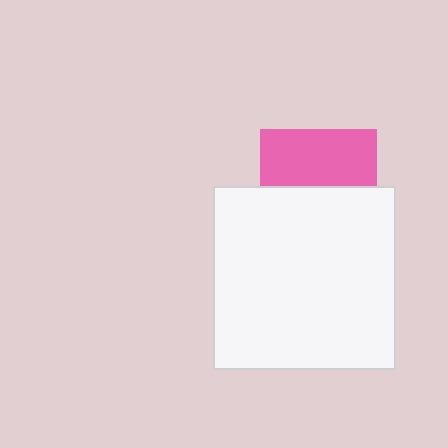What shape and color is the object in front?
The object in front is a white square.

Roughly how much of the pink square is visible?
About half of it is visible (roughly 48%).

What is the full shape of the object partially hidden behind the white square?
The partially hidden object is a pink square.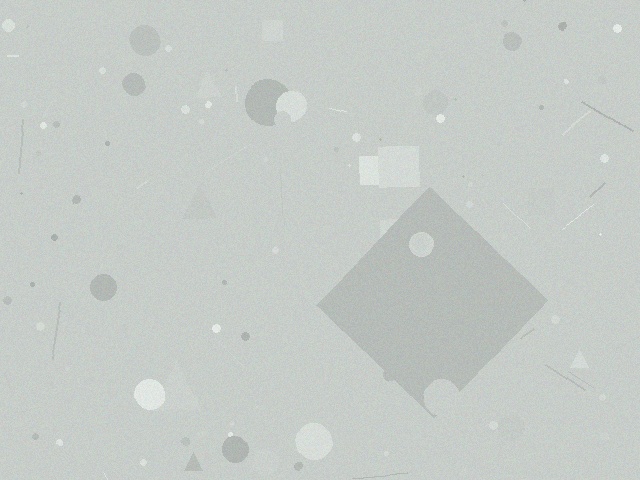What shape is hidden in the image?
A diamond is hidden in the image.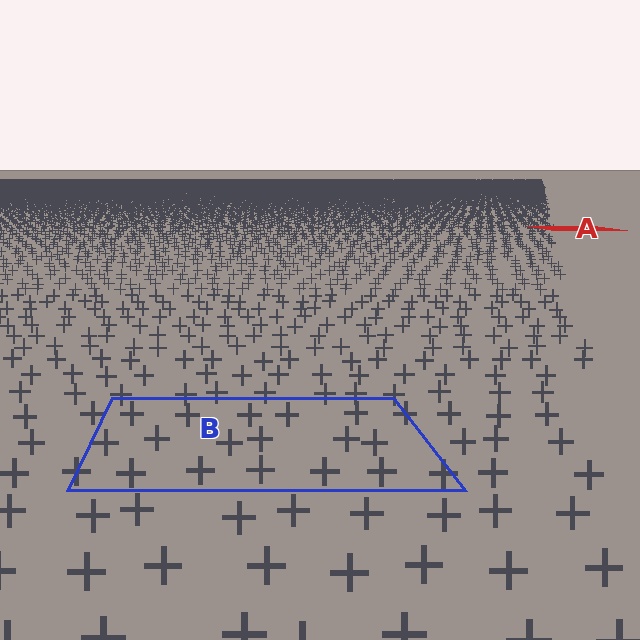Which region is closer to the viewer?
Region B is closer. The texture elements there are larger and more spread out.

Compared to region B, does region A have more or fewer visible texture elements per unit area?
Region A has more texture elements per unit area — they are packed more densely because it is farther away.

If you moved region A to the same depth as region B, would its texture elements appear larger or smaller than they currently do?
They would appear larger. At a closer depth, the same texture elements are projected at a bigger on-screen size.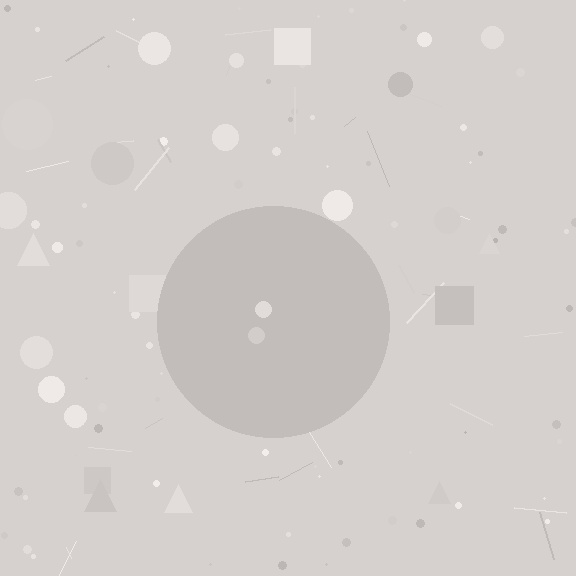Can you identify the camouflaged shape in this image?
The camouflaged shape is a circle.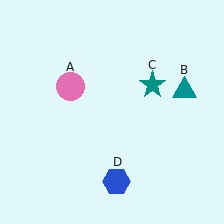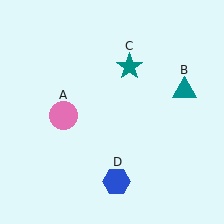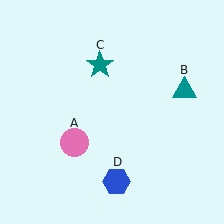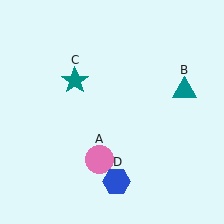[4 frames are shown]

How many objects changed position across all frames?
2 objects changed position: pink circle (object A), teal star (object C).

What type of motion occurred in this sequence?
The pink circle (object A), teal star (object C) rotated counterclockwise around the center of the scene.